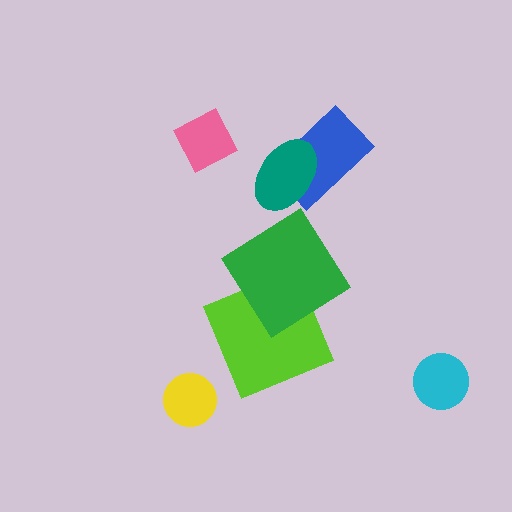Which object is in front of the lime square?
The green diamond is in front of the lime square.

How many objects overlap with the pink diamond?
0 objects overlap with the pink diamond.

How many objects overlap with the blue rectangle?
1 object overlaps with the blue rectangle.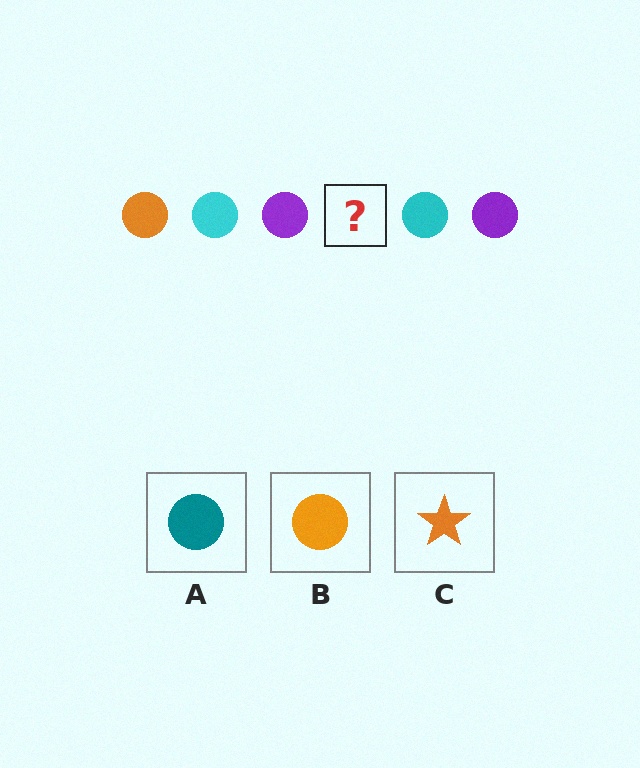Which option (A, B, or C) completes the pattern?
B.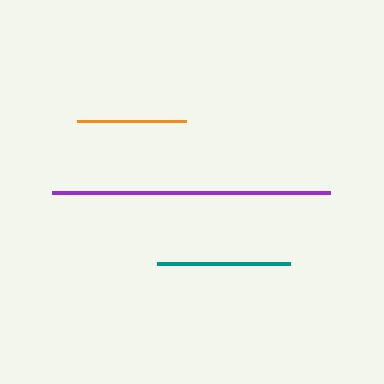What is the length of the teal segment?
The teal segment is approximately 133 pixels long.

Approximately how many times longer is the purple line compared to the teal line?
The purple line is approximately 2.1 times the length of the teal line.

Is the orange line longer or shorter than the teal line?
The teal line is longer than the orange line.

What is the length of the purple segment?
The purple segment is approximately 279 pixels long.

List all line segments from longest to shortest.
From longest to shortest: purple, teal, orange.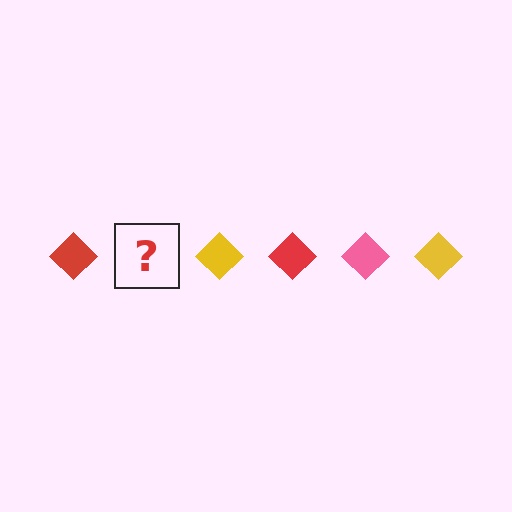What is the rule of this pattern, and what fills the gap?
The rule is that the pattern cycles through red, pink, yellow diamonds. The gap should be filled with a pink diamond.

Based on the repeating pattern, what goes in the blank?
The blank should be a pink diamond.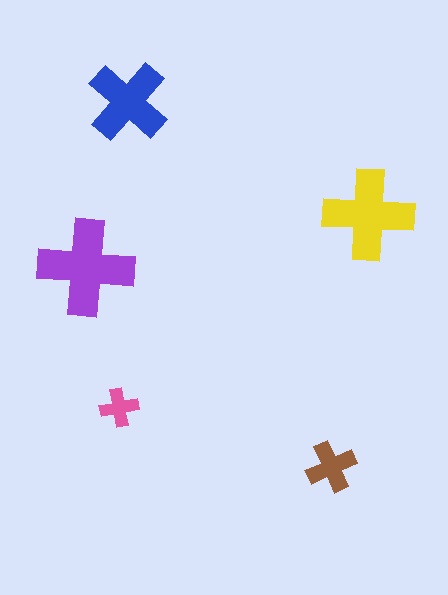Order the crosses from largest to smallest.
the purple one, the yellow one, the blue one, the brown one, the pink one.